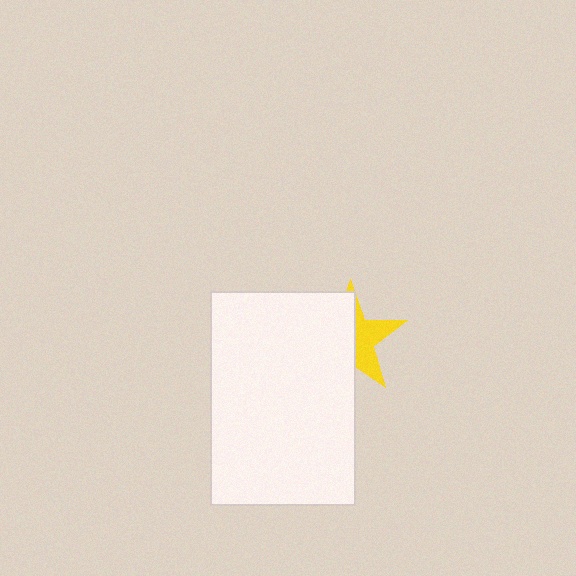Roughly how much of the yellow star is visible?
A small part of it is visible (roughly 42%).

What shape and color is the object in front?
The object in front is a white rectangle.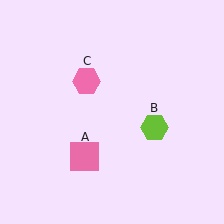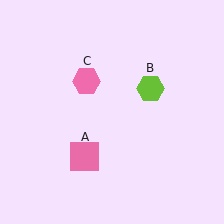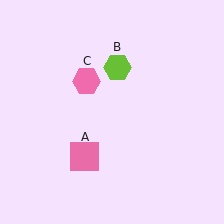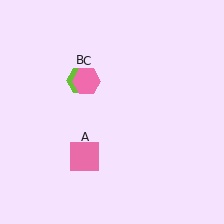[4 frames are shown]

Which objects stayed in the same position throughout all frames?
Pink square (object A) and pink hexagon (object C) remained stationary.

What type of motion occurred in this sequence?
The lime hexagon (object B) rotated counterclockwise around the center of the scene.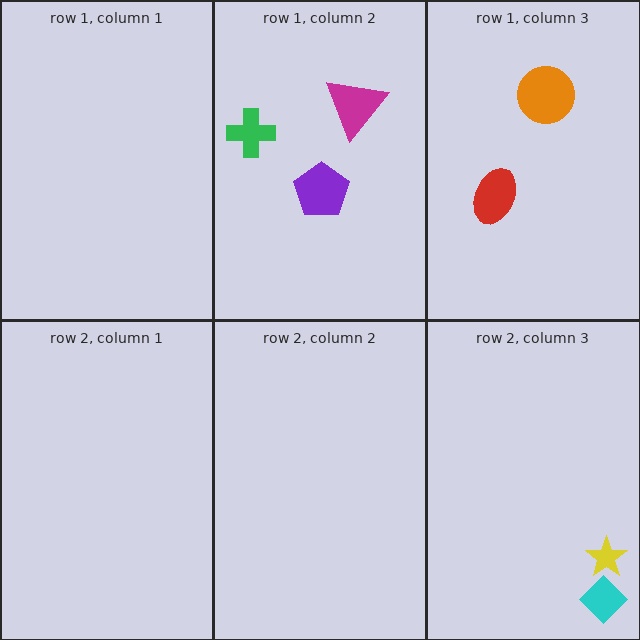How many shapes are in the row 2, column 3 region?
2.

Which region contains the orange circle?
The row 1, column 3 region.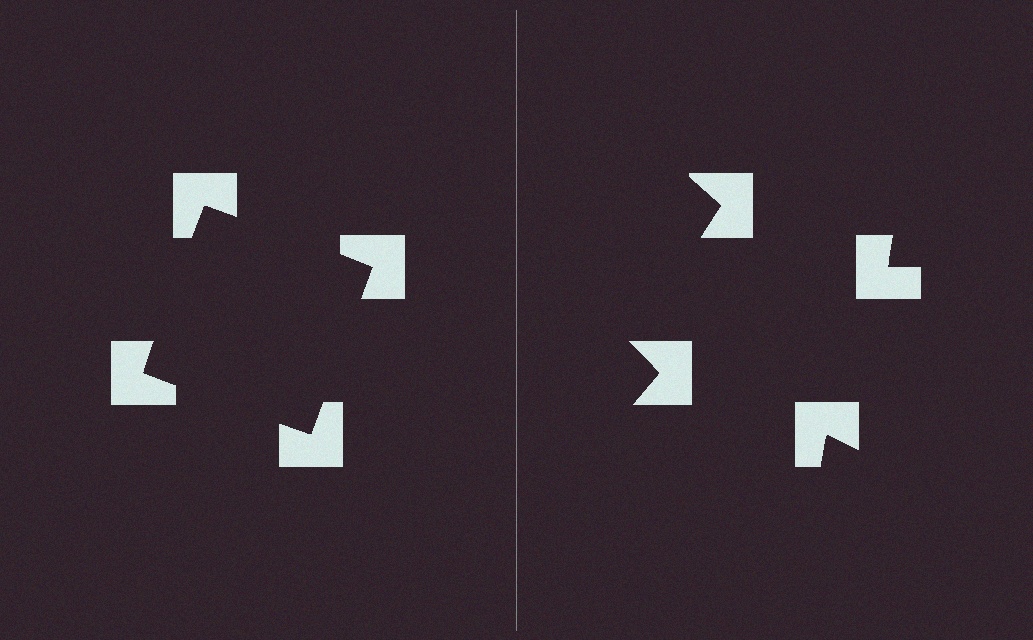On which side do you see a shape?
An illusory square appears on the left side. On the right side the wedge cuts are rotated, so no coherent shape forms.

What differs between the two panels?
The notched squares are positioned identically on both sides; only the wedge orientations differ. On the left they align to a square; on the right they are misaligned.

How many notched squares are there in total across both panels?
8 — 4 on each side.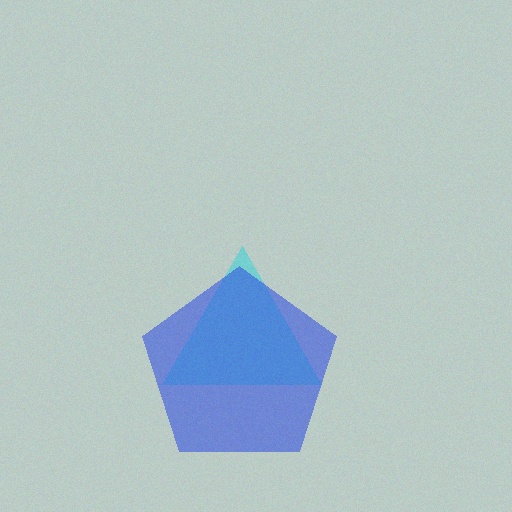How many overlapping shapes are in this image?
There are 2 overlapping shapes in the image.